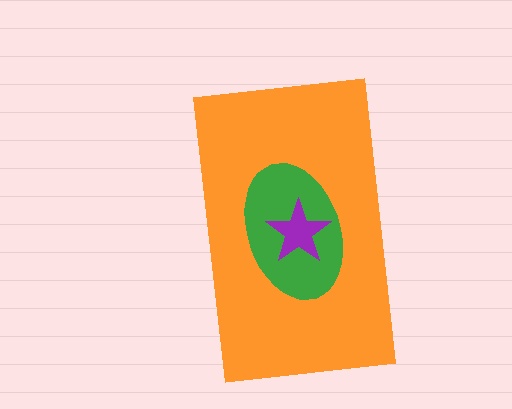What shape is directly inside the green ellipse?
The purple star.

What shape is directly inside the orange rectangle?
The green ellipse.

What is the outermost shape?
The orange rectangle.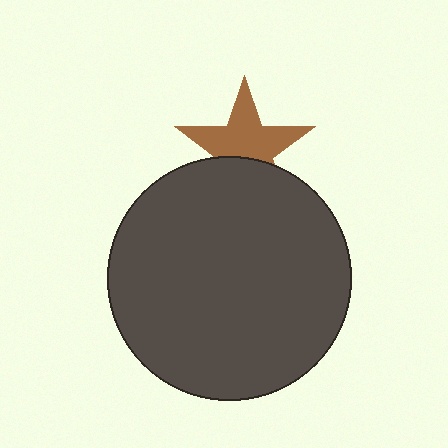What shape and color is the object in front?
The object in front is a dark gray circle.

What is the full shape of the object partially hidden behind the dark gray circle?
The partially hidden object is a brown star.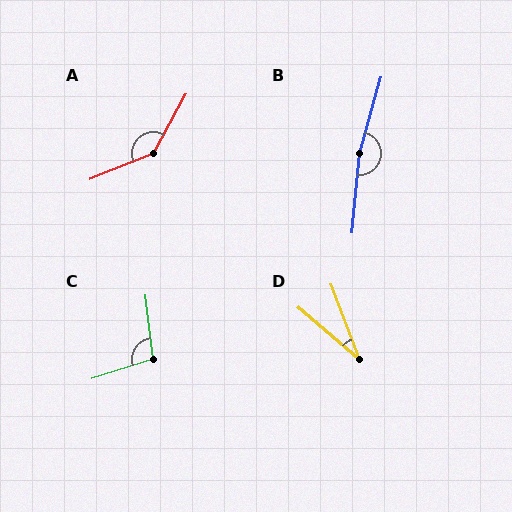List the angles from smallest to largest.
D (29°), C (101°), A (140°), B (169°).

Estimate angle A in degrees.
Approximately 140 degrees.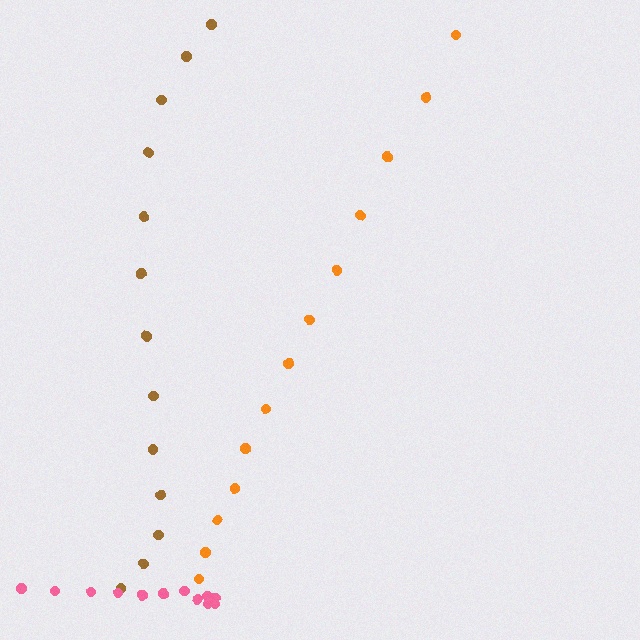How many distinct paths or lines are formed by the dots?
There are 3 distinct paths.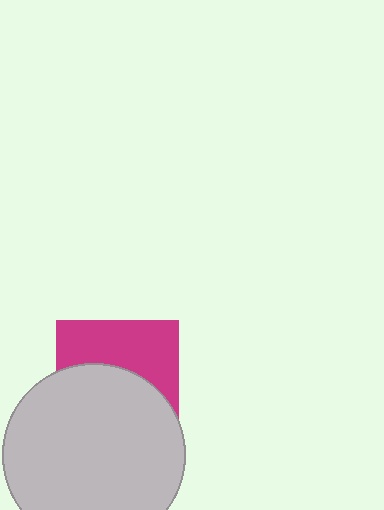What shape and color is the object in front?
The object in front is a light gray circle.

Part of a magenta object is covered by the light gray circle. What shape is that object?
It is a square.